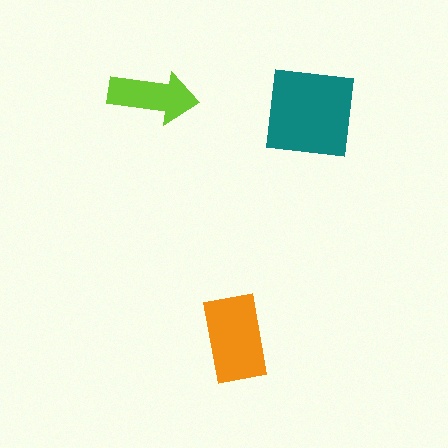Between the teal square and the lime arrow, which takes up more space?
The teal square.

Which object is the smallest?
The lime arrow.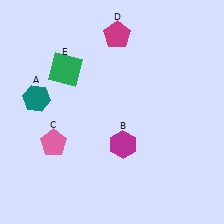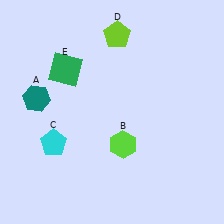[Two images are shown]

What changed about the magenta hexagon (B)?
In Image 1, B is magenta. In Image 2, it changed to lime.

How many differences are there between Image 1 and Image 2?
There are 3 differences between the two images.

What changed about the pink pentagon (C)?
In Image 1, C is pink. In Image 2, it changed to cyan.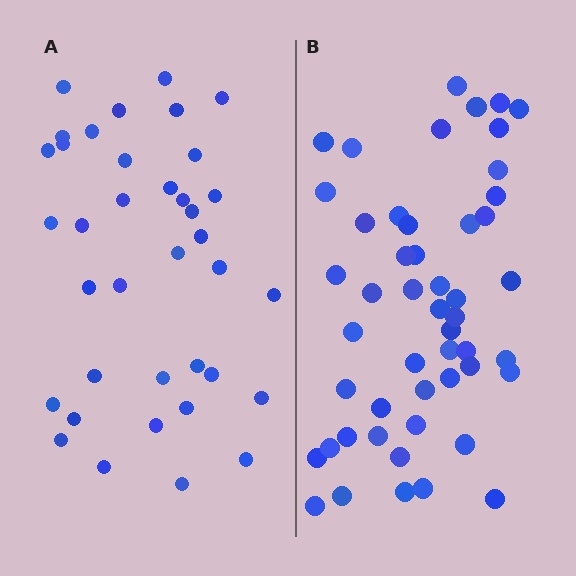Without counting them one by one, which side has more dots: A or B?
Region B (the right region) has more dots.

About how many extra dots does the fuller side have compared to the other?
Region B has approximately 15 more dots than region A.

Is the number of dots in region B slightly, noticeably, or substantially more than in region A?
Region B has noticeably more, but not dramatically so. The ratio is roughly 1.4 to 1.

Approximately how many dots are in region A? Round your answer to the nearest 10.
About 40 dots. (The exact count is 37, which rounds to 40.)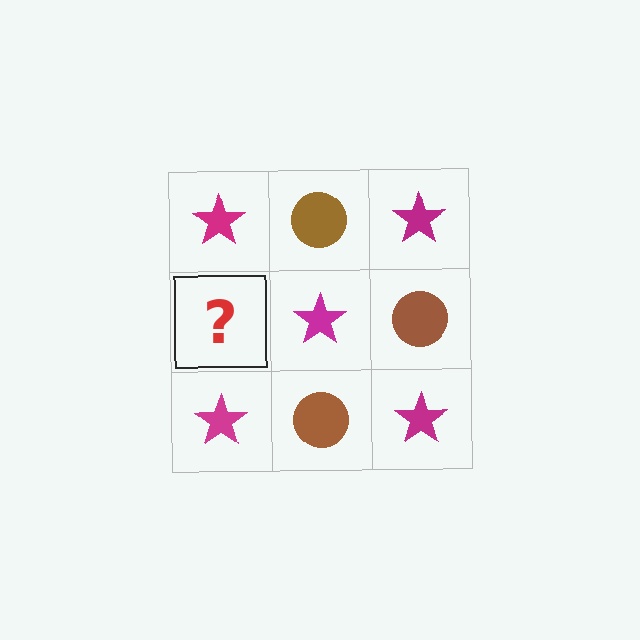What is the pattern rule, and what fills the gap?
The rule is that it alternates magenta star and brown circle in a checkerboard pattern. The gap should be filled with a brown circle.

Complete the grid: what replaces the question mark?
The question mark should be replaced with a brown circle.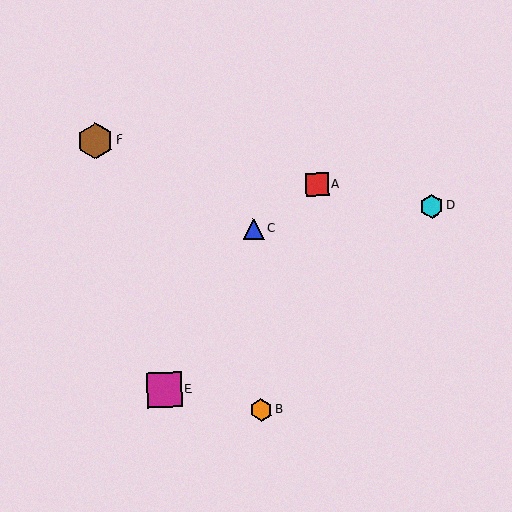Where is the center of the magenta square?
The center of the magenta square is at (164, 390).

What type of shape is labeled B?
Shape B is an orange hexagon.